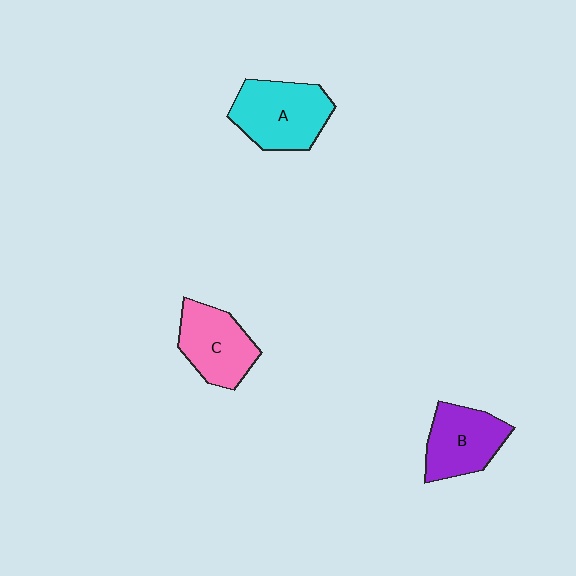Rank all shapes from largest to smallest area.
From largest to smallest: A (cyan), C (pink), B (purple).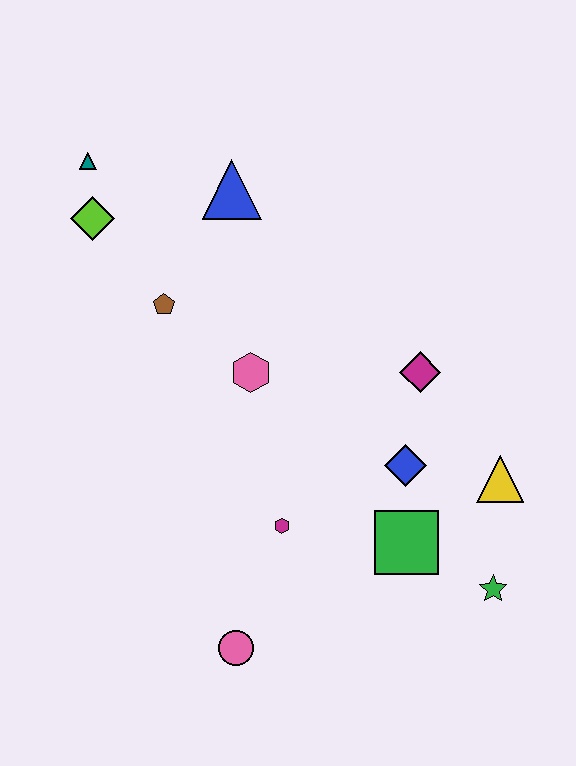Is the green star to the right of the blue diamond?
Yes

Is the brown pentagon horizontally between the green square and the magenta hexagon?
No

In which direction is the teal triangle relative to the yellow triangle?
The teal triangle is to the left of the yellow triangle.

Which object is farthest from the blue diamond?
The teal triangle is farthest from the blue diamond.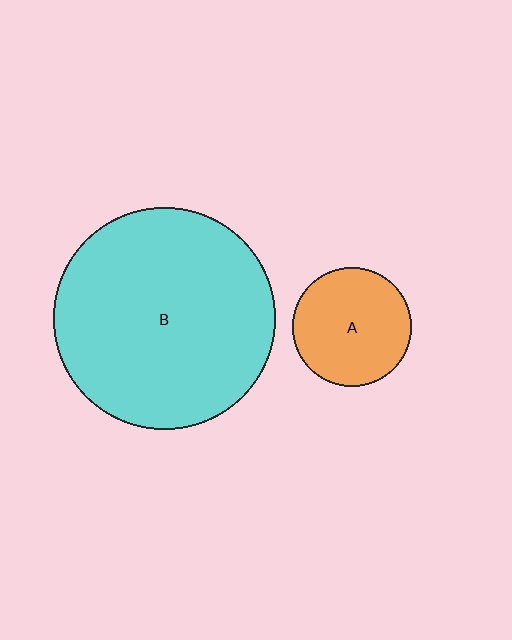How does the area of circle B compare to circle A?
Approximately 3.5 times.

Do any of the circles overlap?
No, none of the circles overlap.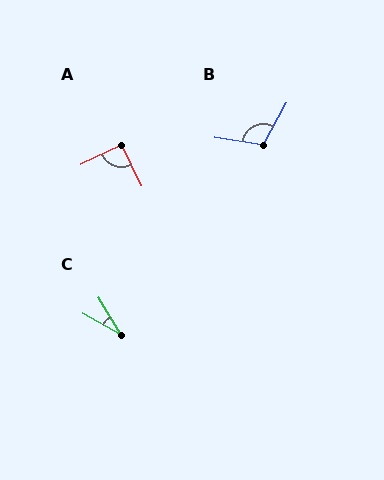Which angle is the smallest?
C, at approximately 30 degrees.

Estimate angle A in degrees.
Approximately 90 degrees.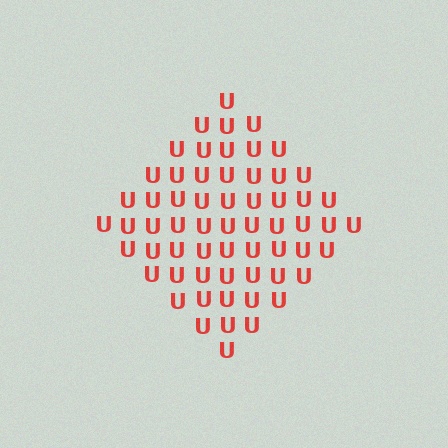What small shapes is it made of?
It is made of small letter U's.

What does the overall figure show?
The overall figure shows a diamond.